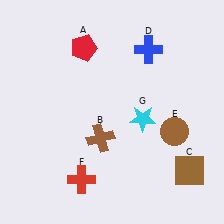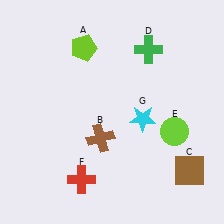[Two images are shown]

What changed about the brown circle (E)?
In Image 1, E is brown. In Image 2, it changed to lime.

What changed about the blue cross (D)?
In Image 1, D is blue. In Image 2, it changed to green.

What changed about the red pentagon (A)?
In Image 1, A is red. In Image 2, it changed to lime.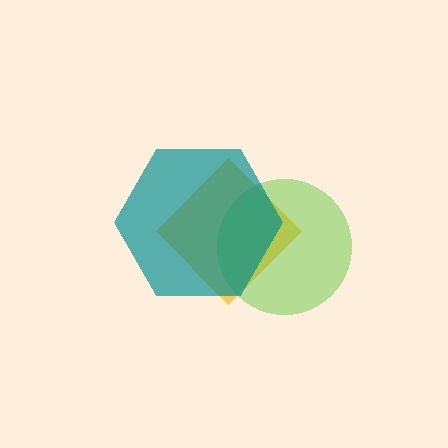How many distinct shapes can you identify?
There are 3 distinct shapes: a yellow diamond, a lime circle, a teal hexagon.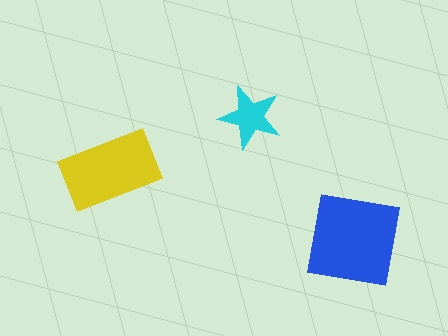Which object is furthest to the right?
The blue square is rightmost.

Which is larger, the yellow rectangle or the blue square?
The blue square.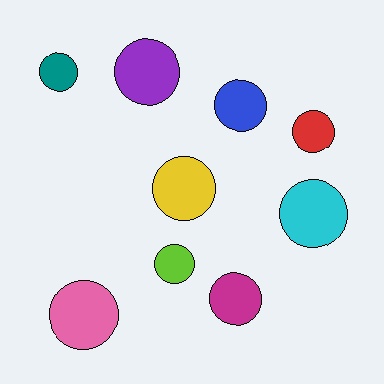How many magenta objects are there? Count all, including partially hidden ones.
There is 1 magenta object.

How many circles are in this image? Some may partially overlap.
There are 9 circles.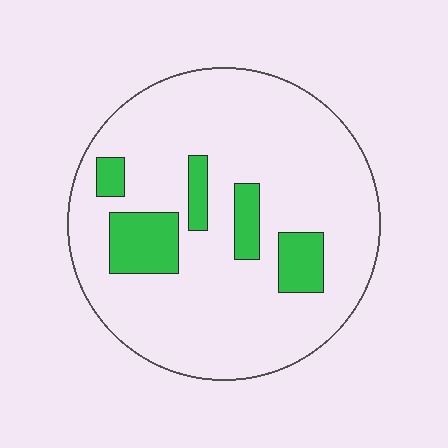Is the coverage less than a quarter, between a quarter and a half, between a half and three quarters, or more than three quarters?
Less than a quarter.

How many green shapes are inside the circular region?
5.